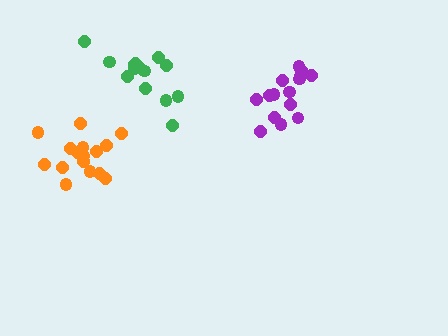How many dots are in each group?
Group 1: 15 dots, Group 2: 16 dots, Group 3: 14 dots (45 total).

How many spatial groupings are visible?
There are 3 spatial groupings.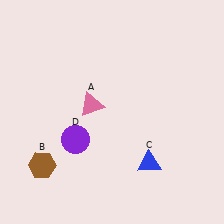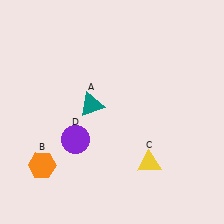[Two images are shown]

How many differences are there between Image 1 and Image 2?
There are 3 differences between the two images.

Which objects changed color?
A changed from pink to teal. B changed from brown to orange. C changed from blue to yellow.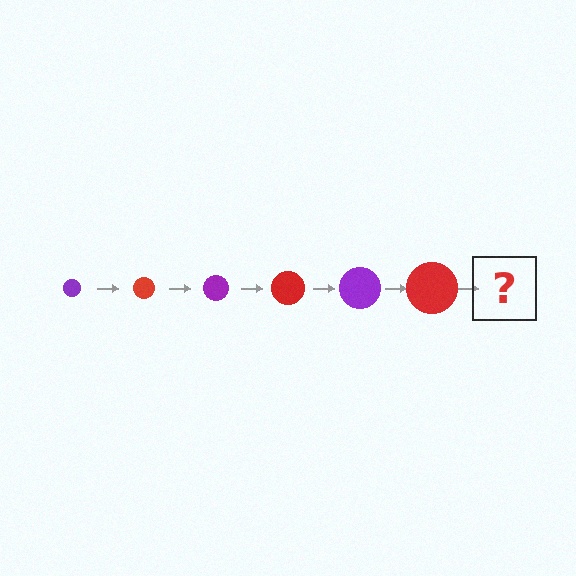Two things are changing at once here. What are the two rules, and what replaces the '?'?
The two rules are that the circle grows larger each step and the color cycles through purple and red. The '?' should be a purple circle, larger than the previous one.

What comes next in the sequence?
The next element should be a purple circle, larger than the previous one.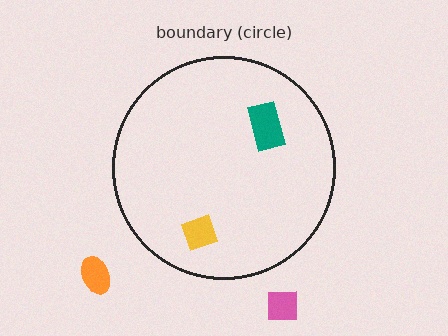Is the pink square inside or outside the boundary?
Outside.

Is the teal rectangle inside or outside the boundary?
Inside.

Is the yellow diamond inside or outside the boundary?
Inside.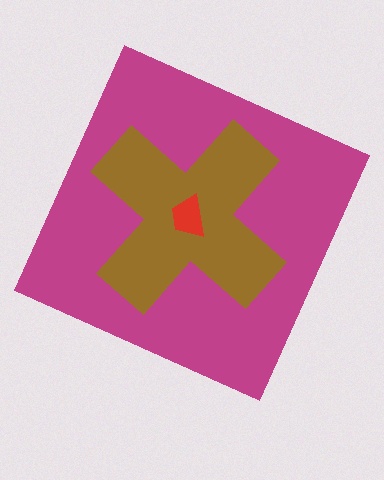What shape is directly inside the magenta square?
The brown cross.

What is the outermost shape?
The magenta square.